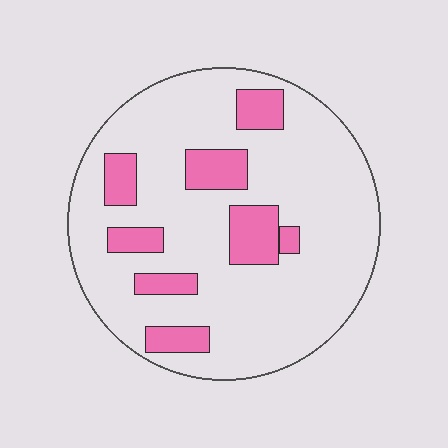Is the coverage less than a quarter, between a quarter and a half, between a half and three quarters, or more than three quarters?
Less than a quarter.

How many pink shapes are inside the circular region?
8.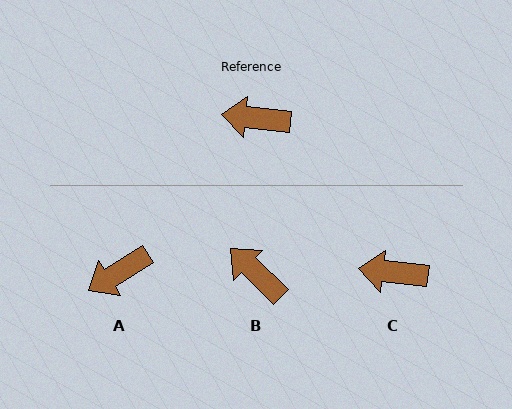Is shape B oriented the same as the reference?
No, it is off by about 38 degrees.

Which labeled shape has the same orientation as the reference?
C.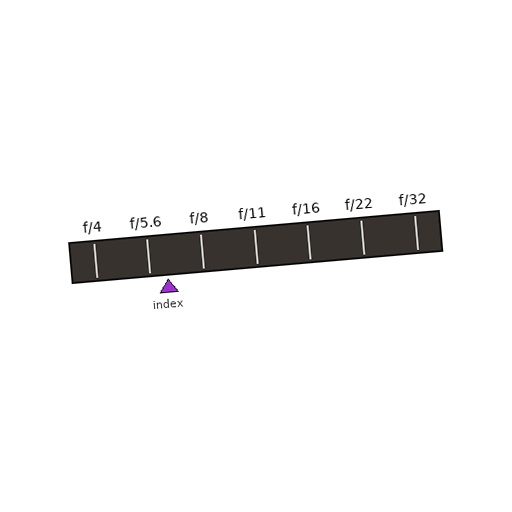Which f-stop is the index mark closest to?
The index mark is closest to f/5.6.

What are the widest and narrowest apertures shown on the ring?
The widest aperture shown is f/4 and the narrowest is f/32.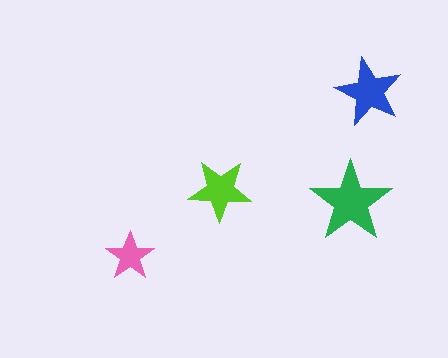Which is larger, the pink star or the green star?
The green one.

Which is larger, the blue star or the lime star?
The blue one.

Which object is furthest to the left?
The pink star is leftmost.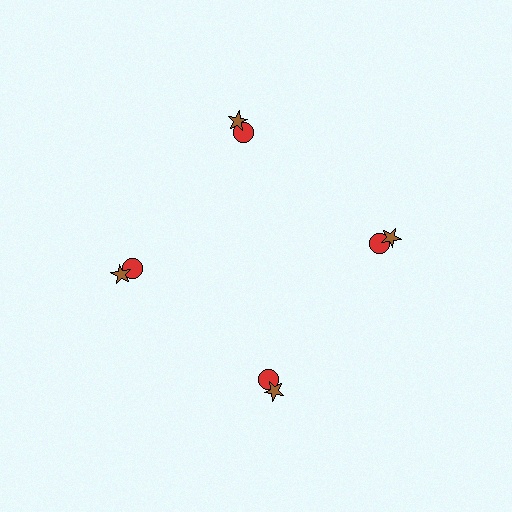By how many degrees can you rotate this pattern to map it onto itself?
The pattern maps onto itself every 90 degrees of rotation.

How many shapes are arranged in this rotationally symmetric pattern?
There are 8 shapes, arranged in 4 groups of 2.